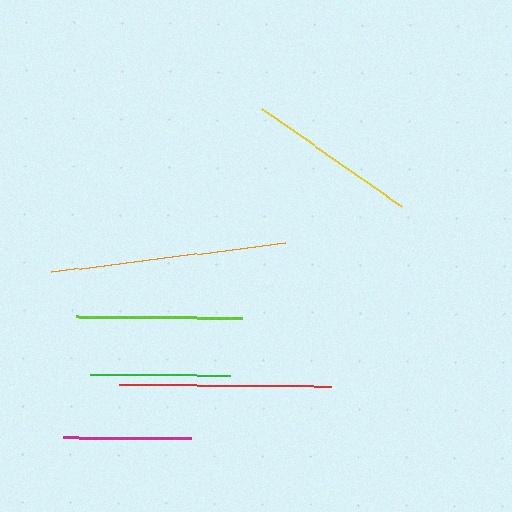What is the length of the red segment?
The red segment is approximately 212 pixels long.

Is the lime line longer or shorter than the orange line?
The orange line is longer than the lime line.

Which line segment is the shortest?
The magenta line is the shortest at approximately 128 pixels.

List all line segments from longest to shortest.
From longest to shortest: orange, red, yellow, lime, green, magenta.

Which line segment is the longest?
The orange line is the longest at approximately 236 pixels.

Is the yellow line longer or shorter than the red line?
The red line is longer than the yellow line.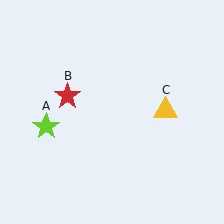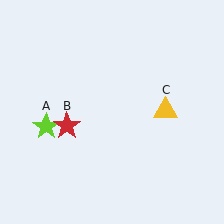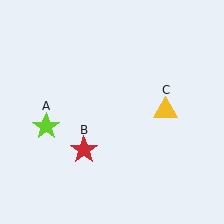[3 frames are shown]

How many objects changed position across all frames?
1 object changed position: red star (object B).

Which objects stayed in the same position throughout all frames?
Lime star (object A) and yellow triangle (object C) remained stationary.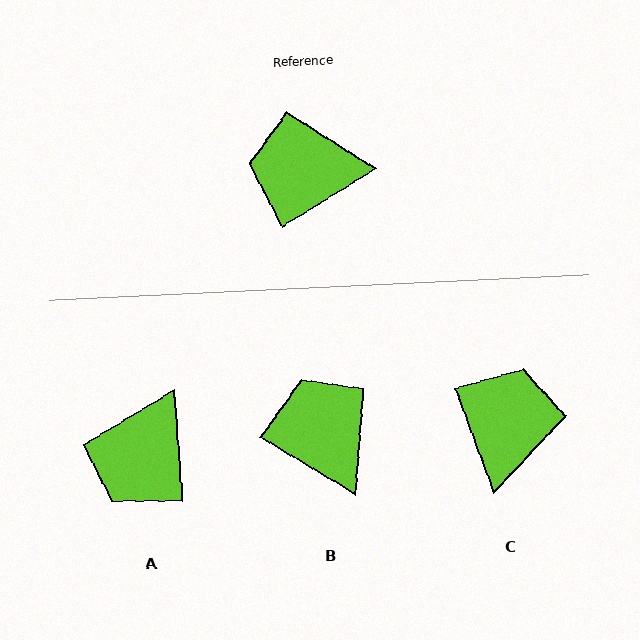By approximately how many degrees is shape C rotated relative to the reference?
Approximately 101 degrees clockwise.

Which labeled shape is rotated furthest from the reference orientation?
C, about 101 degrees away.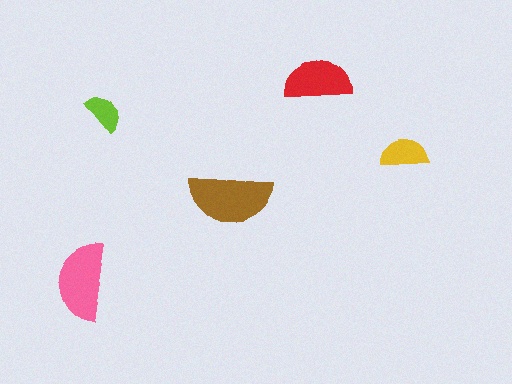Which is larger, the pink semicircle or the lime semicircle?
The pink one.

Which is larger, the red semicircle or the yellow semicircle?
The red one.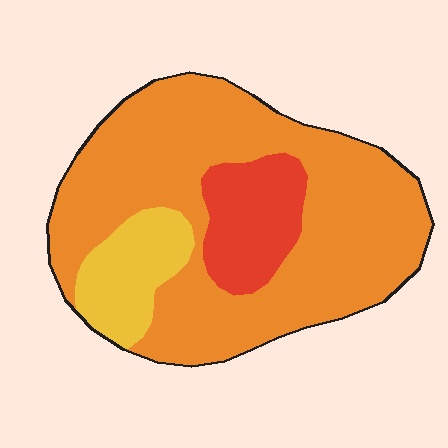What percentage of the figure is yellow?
Yellow takes up less than a sixth of the figure.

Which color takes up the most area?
Orange, at roughly 70%.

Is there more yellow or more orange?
Orange.